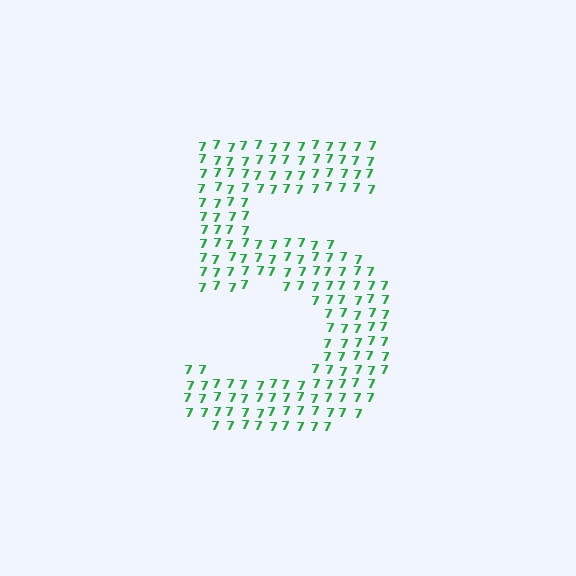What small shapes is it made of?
It is made of small digit 7's.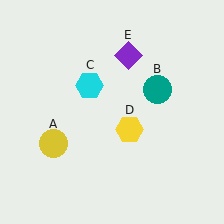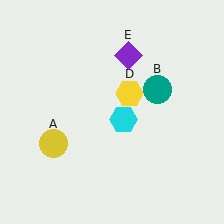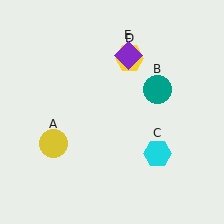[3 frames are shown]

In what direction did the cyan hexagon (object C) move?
The cyan hexagon (object C) moved down and to the right.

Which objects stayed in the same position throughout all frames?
Yellow circle (object A) and teal circle (object B) and purple diamond (object E) remained stationary.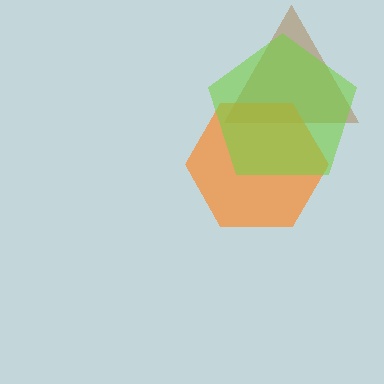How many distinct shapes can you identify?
There are 3 distinct shapes: a brown triangle, an orange hexagon, a lime pentagon.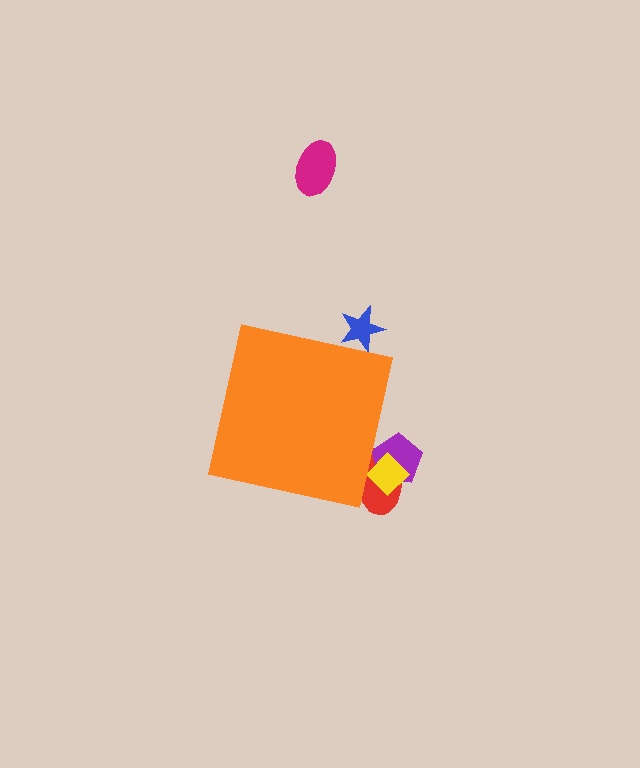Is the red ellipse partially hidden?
Yes, the red ellipse is partially hidden behind the orange square.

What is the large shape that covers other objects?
An orange square.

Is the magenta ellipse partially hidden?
No, the magenta ellipse is fully visible.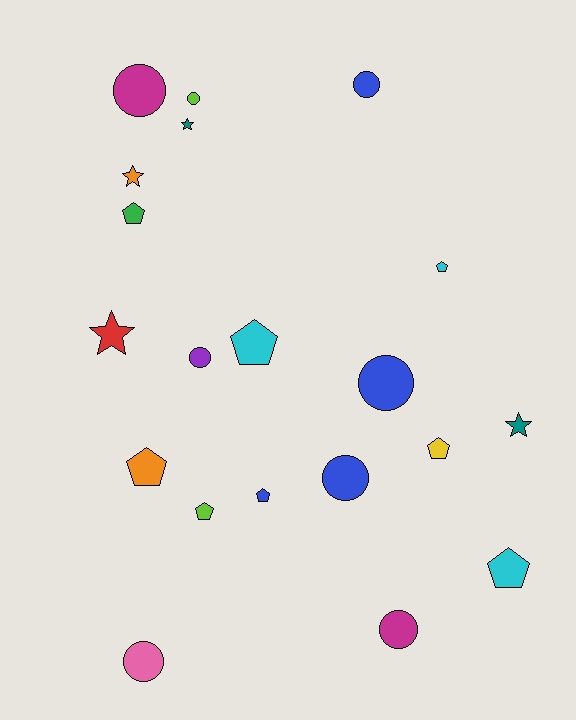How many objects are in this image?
There are 20 objects.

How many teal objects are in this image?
There are 2 teal objects.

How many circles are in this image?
There are 8 circles.